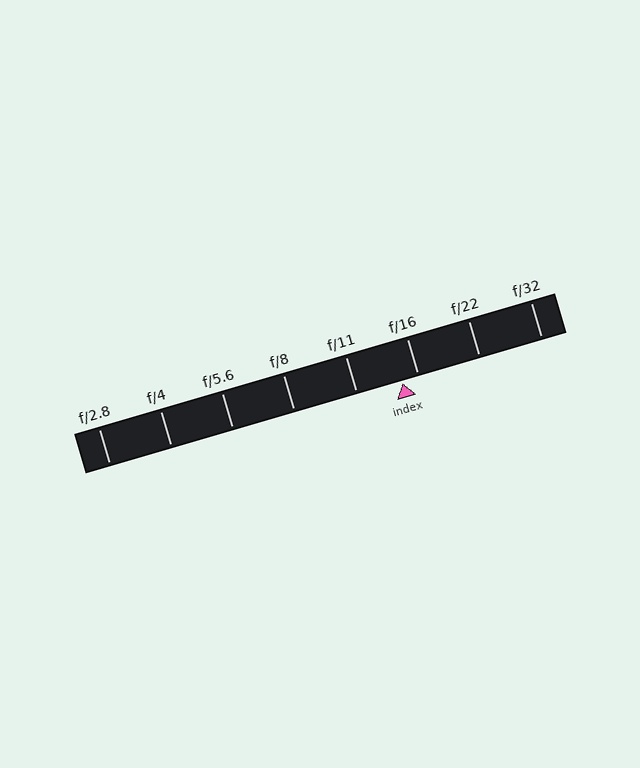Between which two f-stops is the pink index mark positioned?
The index mark is between f/11 and f/16.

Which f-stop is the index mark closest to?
The index mark is closest to f/16.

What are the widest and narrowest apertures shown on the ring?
The widest aperture shown is f/2.8 and the narrowest is f/32.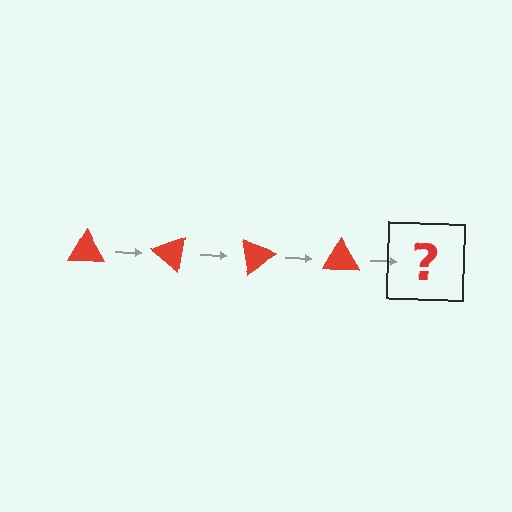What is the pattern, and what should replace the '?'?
The pattern is that the triangle rotates 40 degrees each step. The '?' should be a red triangle rotated 160 degrees.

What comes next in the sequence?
The next element should be a red triangle rotated 160 degrees.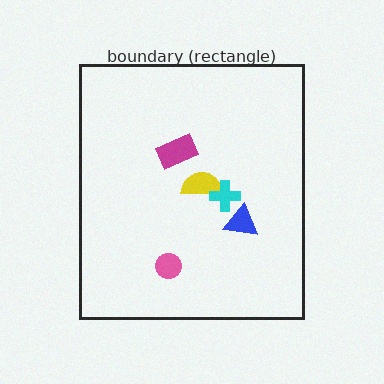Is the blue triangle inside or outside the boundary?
Inside.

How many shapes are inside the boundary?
5 inside, 0 outside.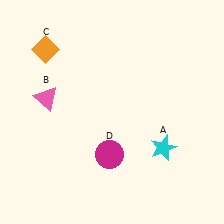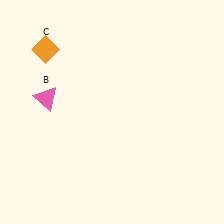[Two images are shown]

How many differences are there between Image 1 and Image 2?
There are 2 differences between the two images.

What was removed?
The magenta circle (D), the cyan star (A) were removed in Image 2.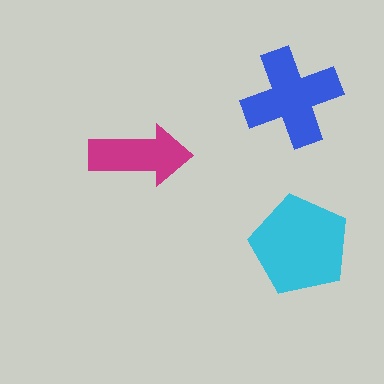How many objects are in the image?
There are 3 objects in the image.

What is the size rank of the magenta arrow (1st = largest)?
3rd.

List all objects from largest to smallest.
The cyan pentagon, the blue cross, the magenta arrow.